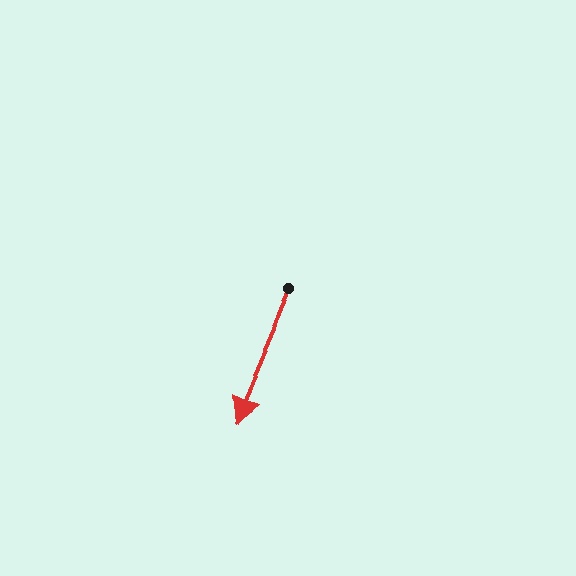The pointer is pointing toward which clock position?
Roughly 7 o'clock.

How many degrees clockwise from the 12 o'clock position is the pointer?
Approximately 203 degrees.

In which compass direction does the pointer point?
Southwest.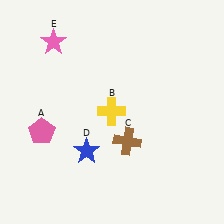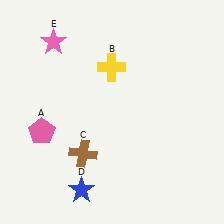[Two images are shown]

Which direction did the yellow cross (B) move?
The yellow cross (B) moved up.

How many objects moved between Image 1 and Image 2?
3 objects moved between the two images.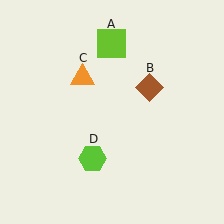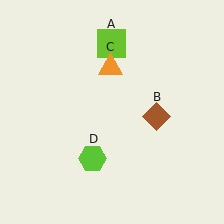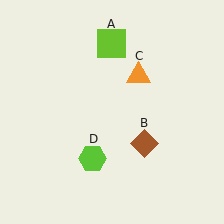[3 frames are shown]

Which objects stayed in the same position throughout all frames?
Lime square (object A) and lime hexagon (object D) remained stationary.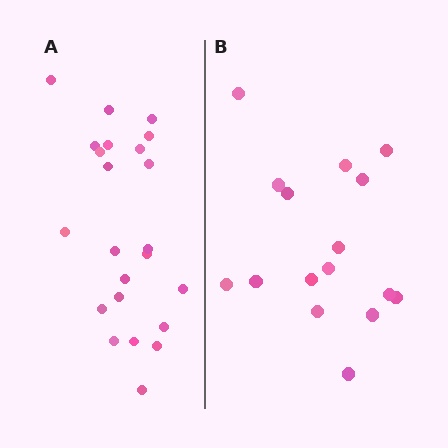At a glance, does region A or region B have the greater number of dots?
Region A (the left region) has more dots.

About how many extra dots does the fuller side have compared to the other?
Region A has roughly 8 or so more dots than region B.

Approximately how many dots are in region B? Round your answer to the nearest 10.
About 20 dots. (The exact count is 16, which rounds to 20.)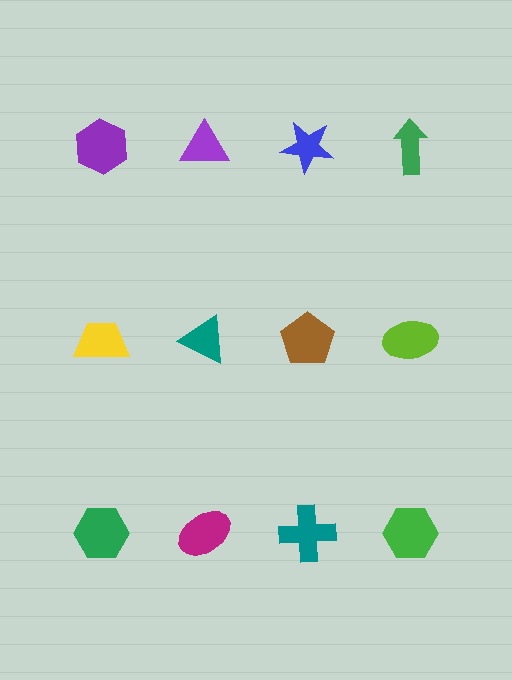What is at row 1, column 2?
A purple triangle.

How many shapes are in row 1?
4 shapes.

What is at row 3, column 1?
A green hexagon.